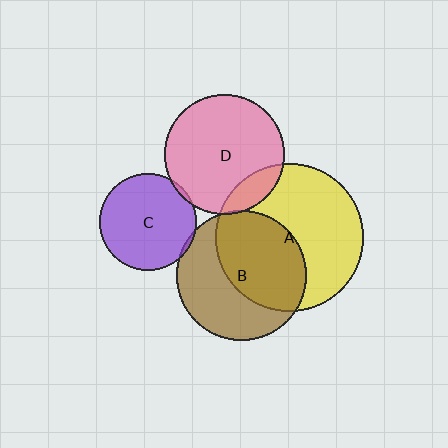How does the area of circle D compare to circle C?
Approximately 1.5 times.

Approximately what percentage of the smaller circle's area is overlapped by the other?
Approximately 5%.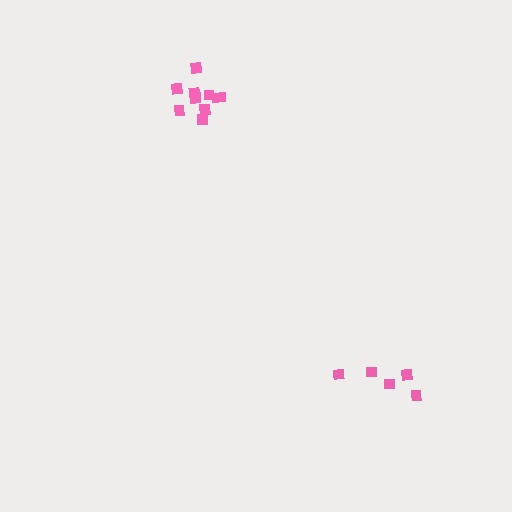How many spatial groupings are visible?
There are 2 spatial groupings.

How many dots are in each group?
Group 1: 10 dots, Group 2: 5 dots (15 total).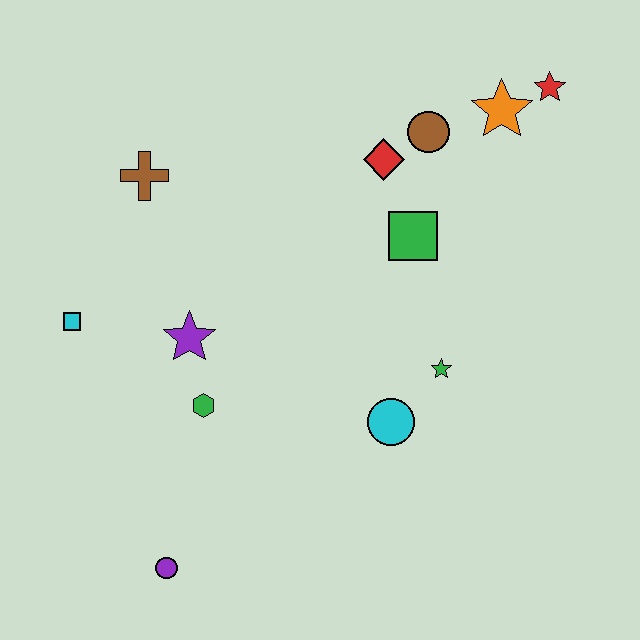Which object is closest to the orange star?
The red star is closest to the orange star.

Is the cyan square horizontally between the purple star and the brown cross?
No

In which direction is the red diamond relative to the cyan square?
The red diamond is to the right of the cyan square.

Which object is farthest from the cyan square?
The red star is farthest from the cyan square.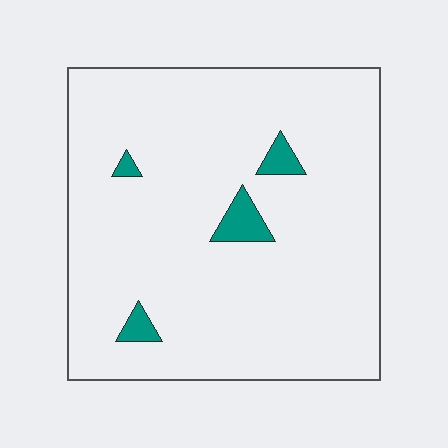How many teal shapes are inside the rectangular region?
4.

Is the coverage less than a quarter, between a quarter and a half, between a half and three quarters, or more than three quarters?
Less than a quarter.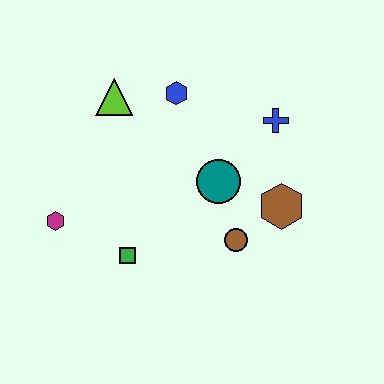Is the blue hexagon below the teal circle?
No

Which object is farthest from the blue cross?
The magenta hexagon is farthest from the blue cross.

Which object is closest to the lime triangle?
The blue hexagon is closest to the lime triangle.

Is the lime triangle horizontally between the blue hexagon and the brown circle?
No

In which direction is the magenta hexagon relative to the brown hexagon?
The magenta hexagon is to the left of the brown hexagon.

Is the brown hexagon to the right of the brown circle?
Yes